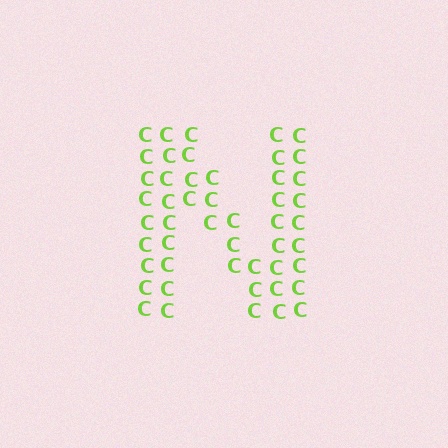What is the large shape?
The large shape is the letter N.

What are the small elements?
The small elements are letter C's.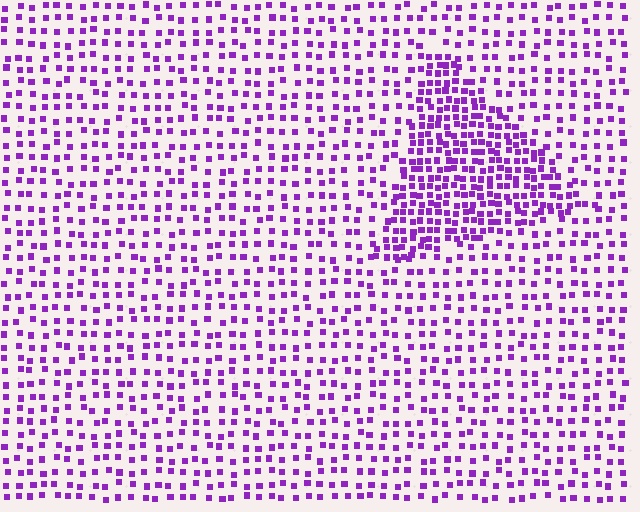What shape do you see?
I see a triangle.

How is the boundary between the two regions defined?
The boundary is defined by a change in element density (approximately 2.1x ratio). All elements are the same color, size, and shape.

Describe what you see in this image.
The image contains small purple elements arranged at two different densities. A triangle-shaped region is visible where the elements are more densely packed than the surrounding area.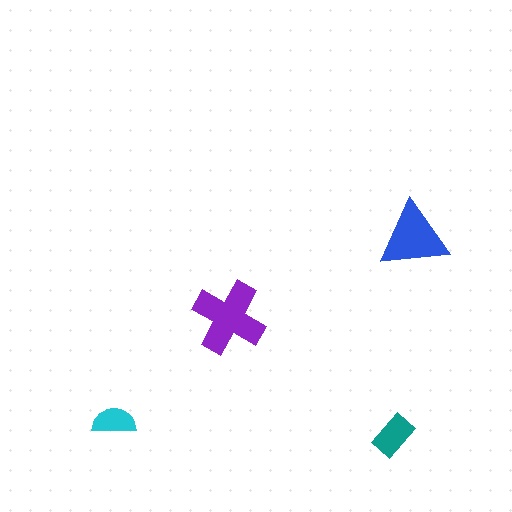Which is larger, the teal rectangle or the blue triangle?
The blue triangle.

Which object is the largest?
The purple cross.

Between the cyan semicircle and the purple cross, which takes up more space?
The purple cross.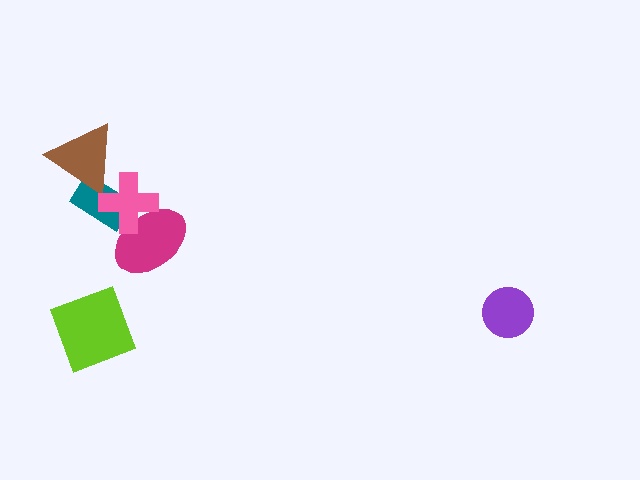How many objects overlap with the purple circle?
0 objects overlap with the purple circle.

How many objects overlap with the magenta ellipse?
1 object overlaps with the magenta ellipse.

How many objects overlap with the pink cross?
3 objects overlap with the pink cross.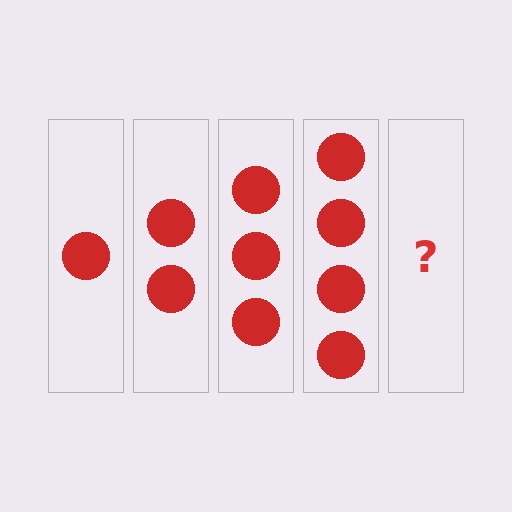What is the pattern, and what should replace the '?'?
The pattern is that each step adds one more circle. The '?' should be 5 circles.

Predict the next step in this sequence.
The next step is 5 circles.